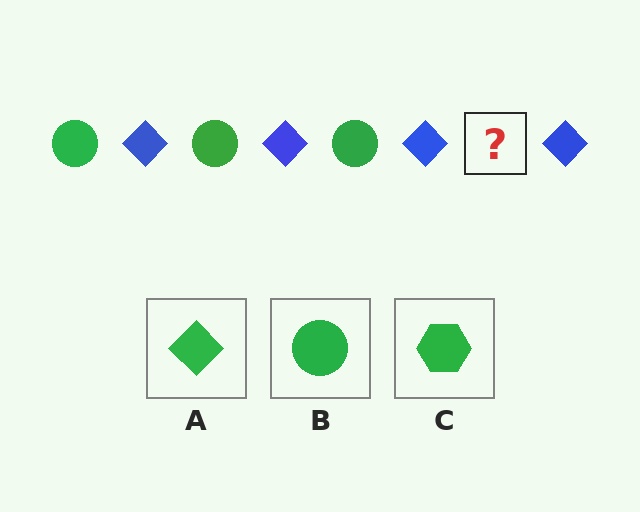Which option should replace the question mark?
Option B.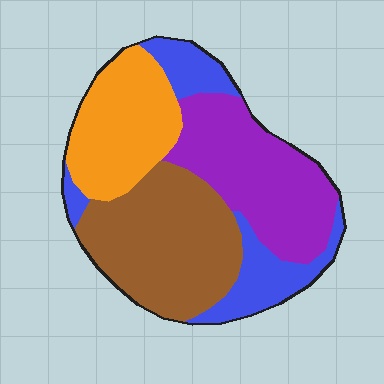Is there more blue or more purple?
Purple.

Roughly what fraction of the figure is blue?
Blue covers around 20% of the figure.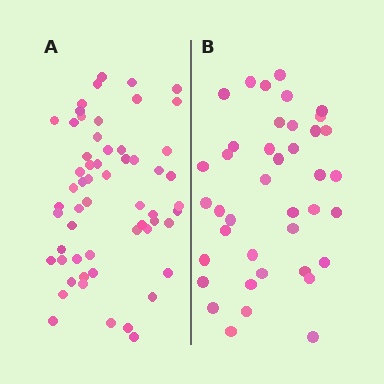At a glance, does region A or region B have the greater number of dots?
Region A (the left region) has more dots.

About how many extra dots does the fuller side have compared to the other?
Region A has approximately 20 more dots than region B.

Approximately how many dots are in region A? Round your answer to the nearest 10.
About 60 dots. (The exact count is 58, which rounds to 60.)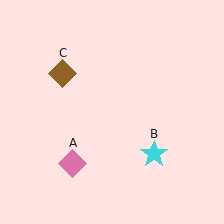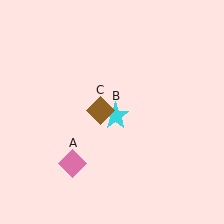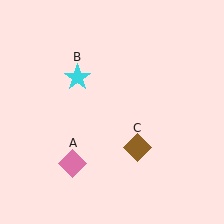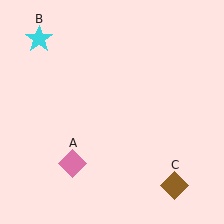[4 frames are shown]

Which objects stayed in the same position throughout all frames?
Pink diamond (object A) remained stationary.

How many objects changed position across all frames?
2 objects changed position: cyan star (object B), brown diamond (object C).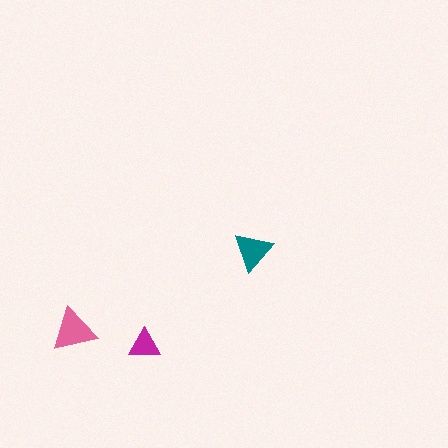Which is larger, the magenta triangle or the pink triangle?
The pink one.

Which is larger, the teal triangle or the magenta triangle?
The teal one.